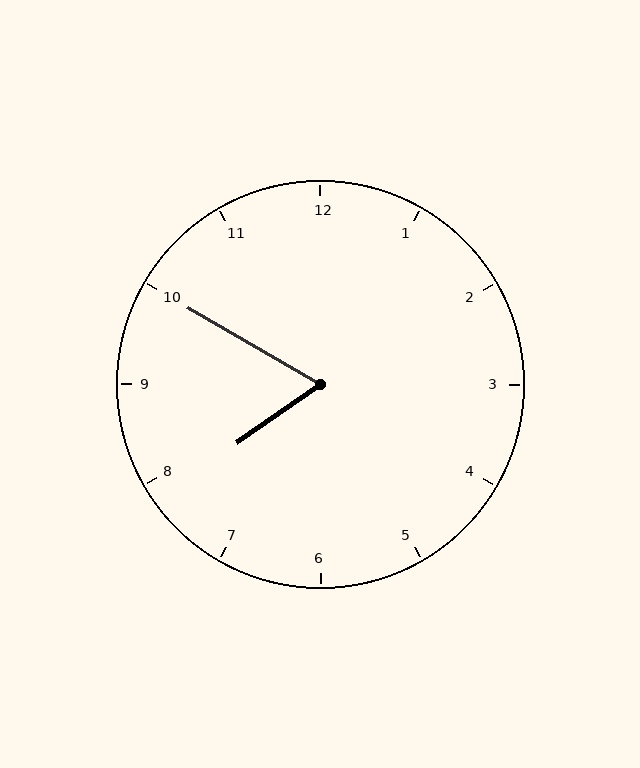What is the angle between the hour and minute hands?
Approximately 65 degrees.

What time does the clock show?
7:50.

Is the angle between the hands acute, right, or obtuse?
It is acute.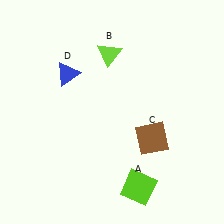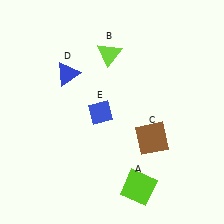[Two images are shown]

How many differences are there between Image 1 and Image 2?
There is 1 difference between the two images.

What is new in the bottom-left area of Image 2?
A blue diamond (E) was added in the bottom-left area of Image 2.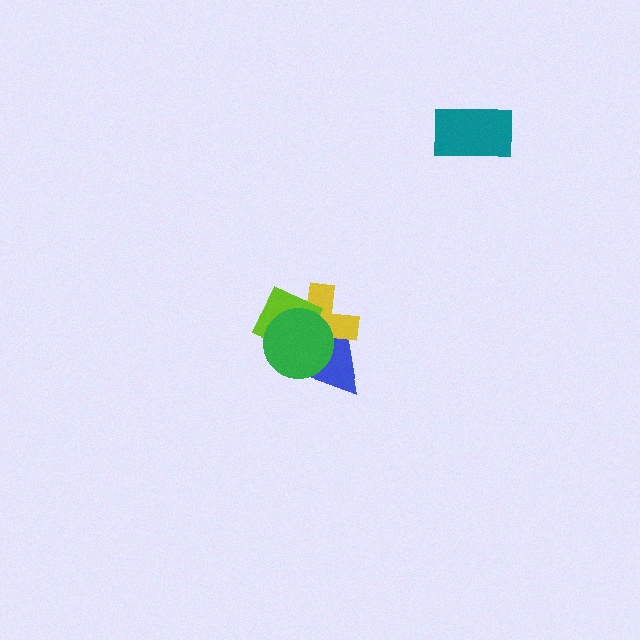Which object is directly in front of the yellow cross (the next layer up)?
The lime diamond is directly in front of the yellow cross.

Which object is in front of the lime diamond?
The green circle is in front of the lime diamond.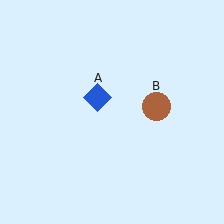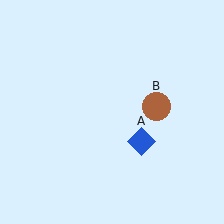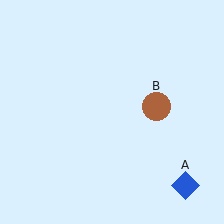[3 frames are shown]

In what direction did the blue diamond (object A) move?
The blue diamond (object A) moved down and to the right.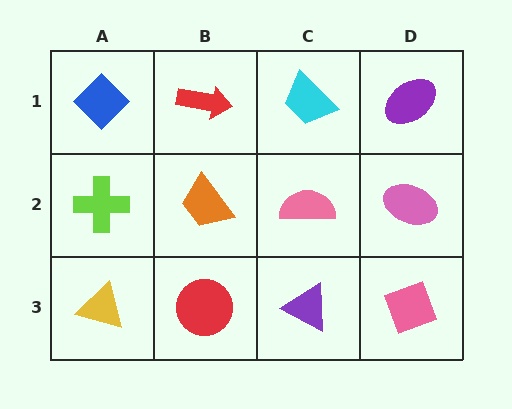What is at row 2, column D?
A pink ellipse.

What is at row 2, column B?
An orange trapezoid.